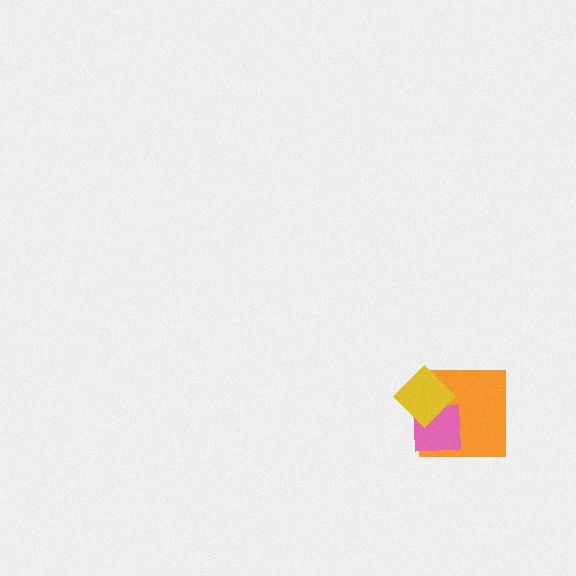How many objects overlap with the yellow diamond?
2 objects overlap with the yellow diamond.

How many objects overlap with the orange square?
2 objects overlap with the orange square.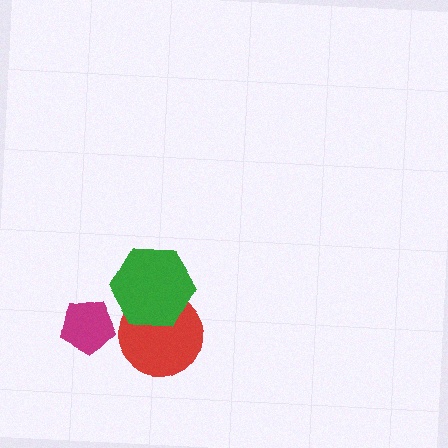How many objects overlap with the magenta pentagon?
0 objects overlap with the magenta pentagon.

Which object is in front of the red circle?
The green hexagon is in front of the red circle.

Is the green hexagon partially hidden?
No, no other shape covers it.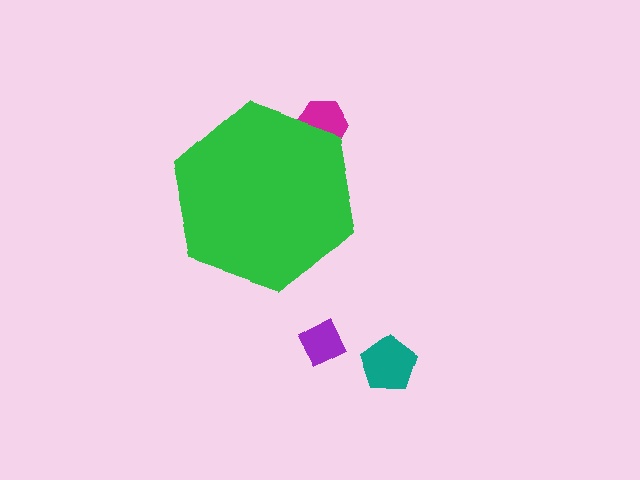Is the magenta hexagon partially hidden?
Yes, the magenta hexagon is partially hidden behind the green hexagon.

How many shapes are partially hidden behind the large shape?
1 shape is partially hidden.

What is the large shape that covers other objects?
A green hexagon.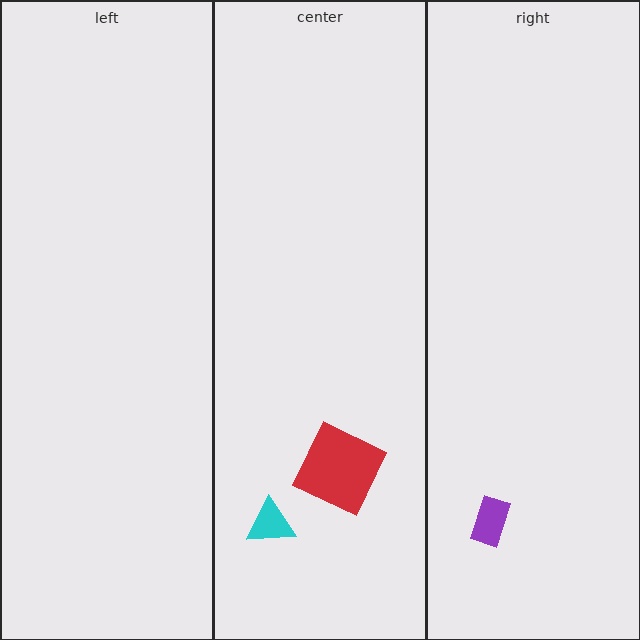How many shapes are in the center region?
2.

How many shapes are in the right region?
1.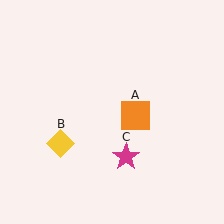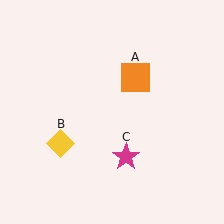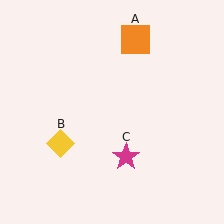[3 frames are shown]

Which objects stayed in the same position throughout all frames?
Yellow diamond (object B) and magenta star (object C) remained stationary.